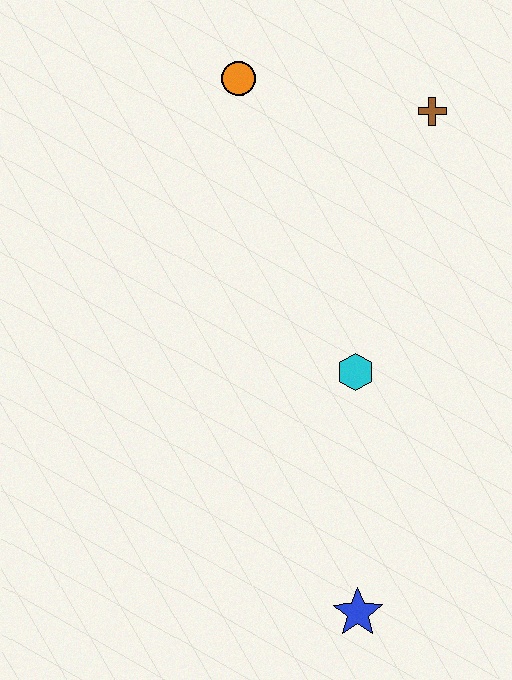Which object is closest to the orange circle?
The brown cross is closest to the orange circle.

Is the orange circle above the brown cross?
Yes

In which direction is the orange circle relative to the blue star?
The orange circle is above the blue star.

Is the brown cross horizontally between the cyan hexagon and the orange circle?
No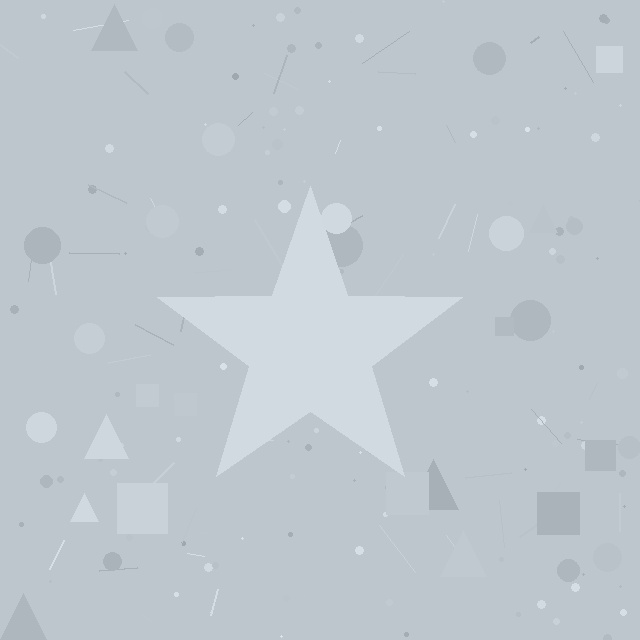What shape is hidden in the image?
A star is hidden in the image.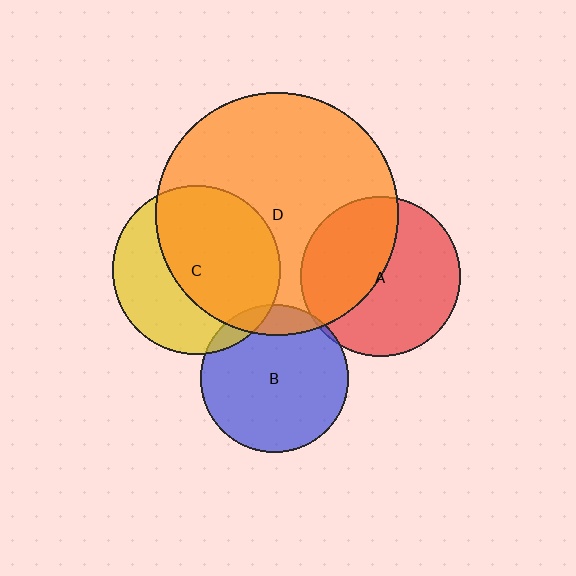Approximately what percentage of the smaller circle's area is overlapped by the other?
Approximately 60%.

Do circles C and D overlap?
Yes.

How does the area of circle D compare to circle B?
Approximately 2.7 times.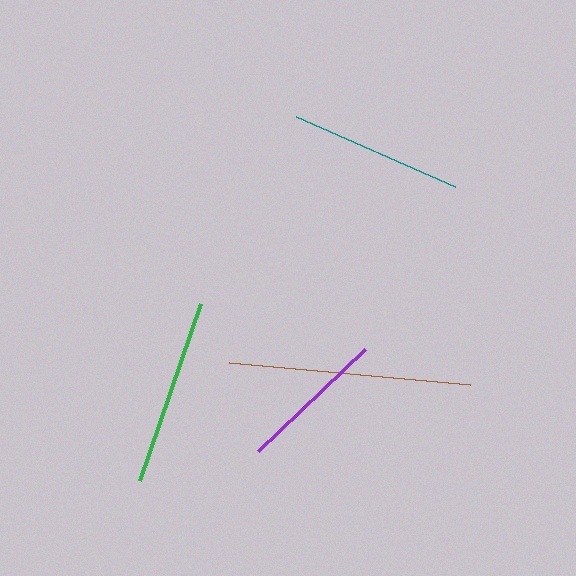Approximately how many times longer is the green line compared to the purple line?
The green line is approximately 1.3 times the length of the purple line.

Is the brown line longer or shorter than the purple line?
The brown line is longer than the purple line.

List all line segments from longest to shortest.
From longest to shortest: brown, green, teal, purple.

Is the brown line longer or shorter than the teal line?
The brown line is longer than the teal line.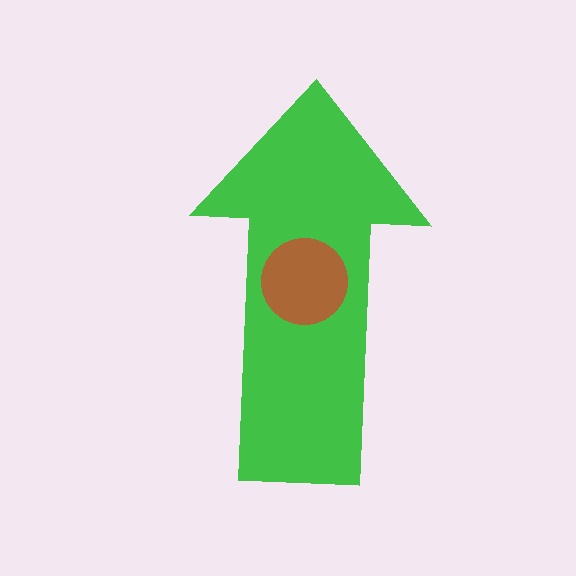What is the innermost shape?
The brown circle.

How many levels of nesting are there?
2.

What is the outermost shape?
The green arrow.